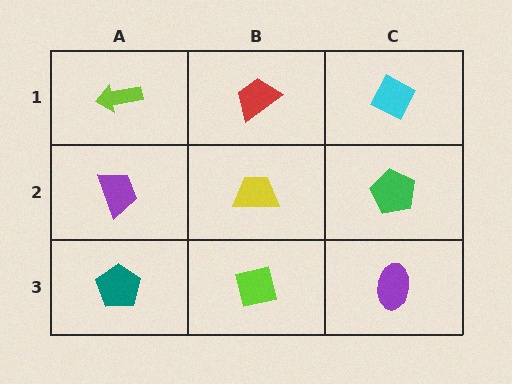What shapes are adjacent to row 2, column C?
A cyan diamond (row 1, column C), a purple ellipse (row 3, column C), a yellow trapezoid (row 2, column B).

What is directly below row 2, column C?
A purple ellipse.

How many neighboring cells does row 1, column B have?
3.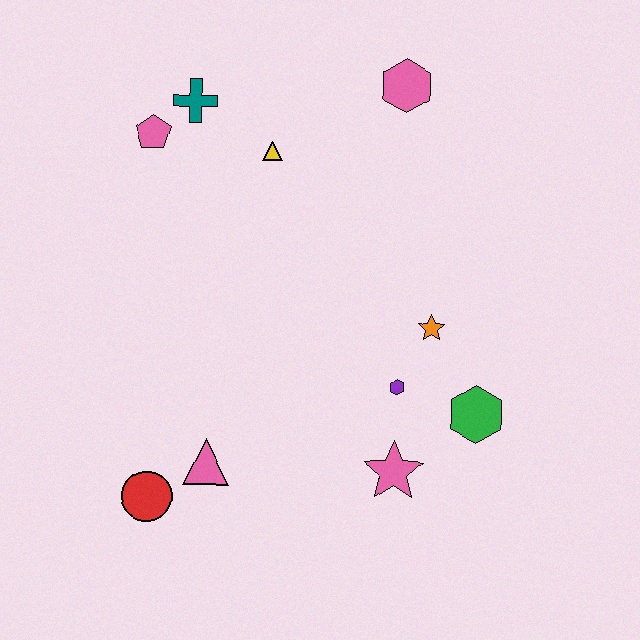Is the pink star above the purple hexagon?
No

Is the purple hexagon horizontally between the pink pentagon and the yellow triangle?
No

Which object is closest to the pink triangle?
The red circle is closest to the pink triangle.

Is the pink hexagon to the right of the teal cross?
Yes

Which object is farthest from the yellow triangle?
The red circle is farthest from the yellow triangle.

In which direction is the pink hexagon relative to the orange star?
The pink hexagon is above the orange star.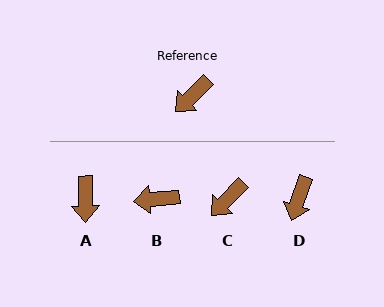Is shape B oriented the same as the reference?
No, it is off by about 40 degrees.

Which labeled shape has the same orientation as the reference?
C.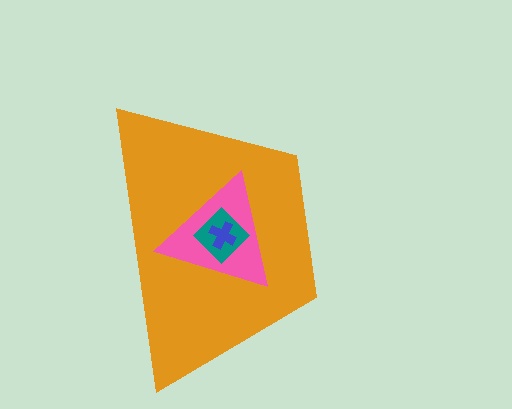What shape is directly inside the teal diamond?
The blue cross.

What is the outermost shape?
The orange trapezoid.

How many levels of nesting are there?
4.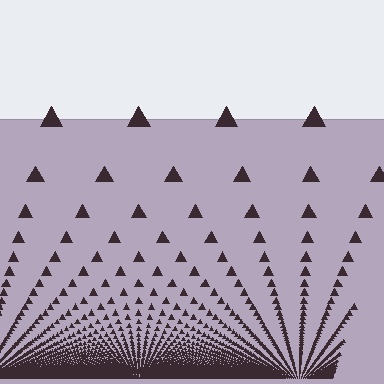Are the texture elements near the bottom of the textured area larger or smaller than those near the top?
Smaller. The gradient is inverted — elements near the bottom are smaller and denser.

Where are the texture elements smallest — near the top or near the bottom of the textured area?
Near the bottom.